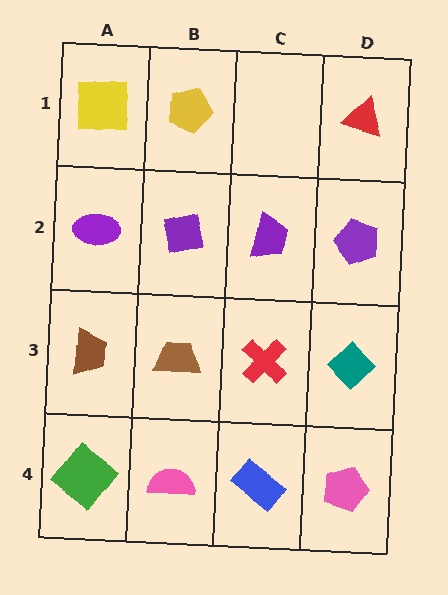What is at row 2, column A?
A purple ellipse.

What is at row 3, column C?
A red cross.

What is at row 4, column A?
A green diamond.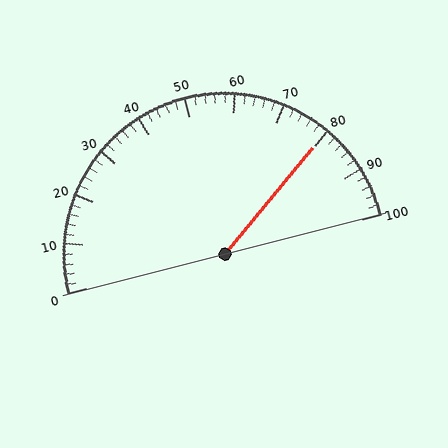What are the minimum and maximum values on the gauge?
The gauge ranges from 0 to 100.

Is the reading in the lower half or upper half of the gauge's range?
The reading is in the upper half of the range (0 to 100).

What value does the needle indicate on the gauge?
The needle indicates approximately 80.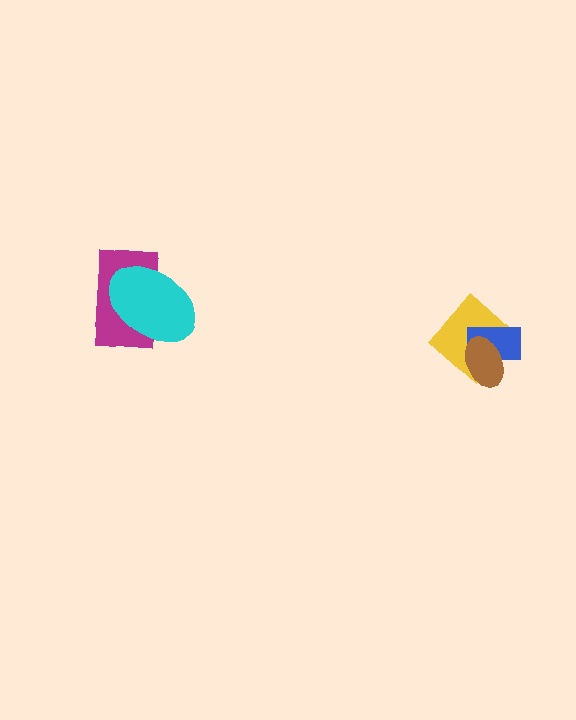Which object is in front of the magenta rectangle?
The cyan ellipse is in front of the magenta rectangle.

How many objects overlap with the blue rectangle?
2 objects overlap with the blue rectangle.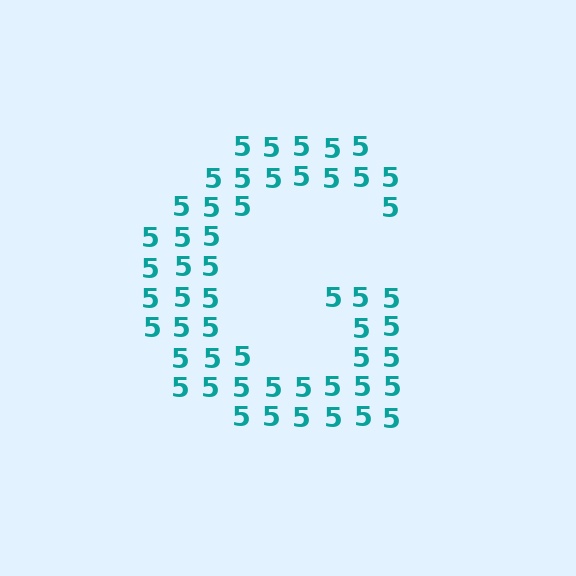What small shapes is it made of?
It is made of small digit 5's.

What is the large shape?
The large shape is the letter G.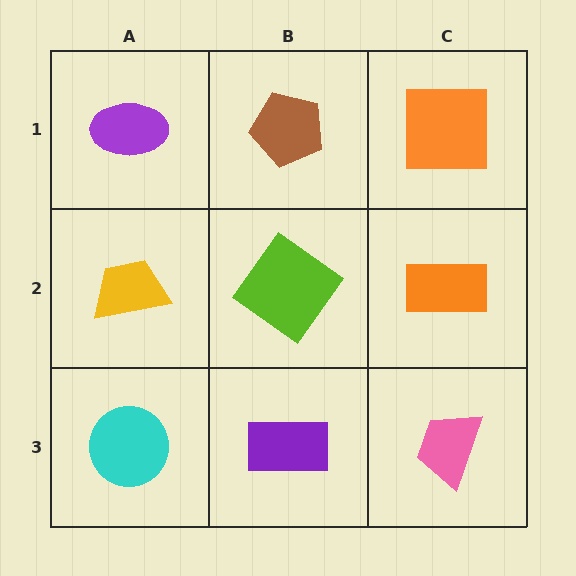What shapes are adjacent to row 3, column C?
An orange rectangle (row 2, column C), a purple rectangle (row 3, column B).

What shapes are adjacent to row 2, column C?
An orange square (row 1, column C), a pink trapezoid (row 3, column C), a lime diamond (row 2, column B).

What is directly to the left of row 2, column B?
A yellow trapezoid.